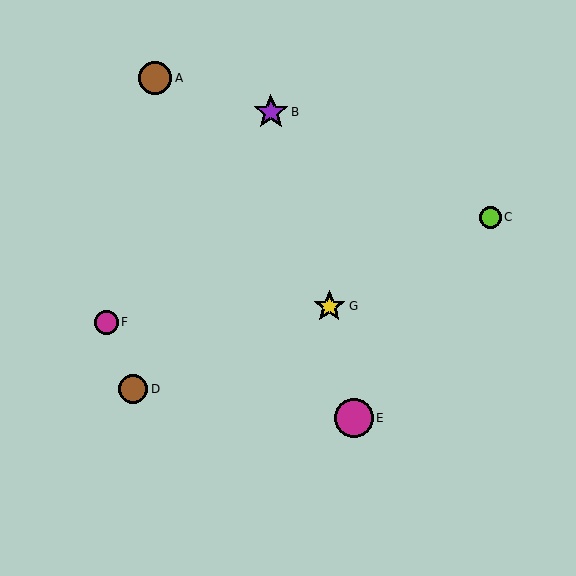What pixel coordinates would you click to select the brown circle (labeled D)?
Click at (133, 389) to select the brown circle D.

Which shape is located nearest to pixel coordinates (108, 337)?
The magenta circle (labeled F) at (106, 322) is nearest to that location.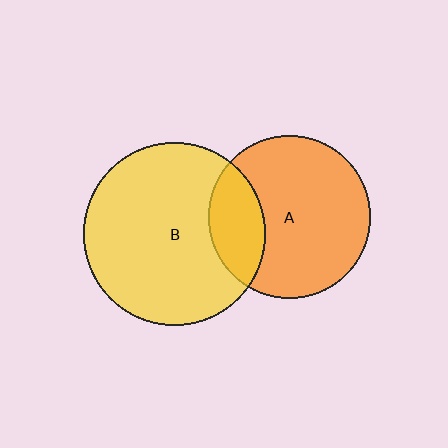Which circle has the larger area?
Circle B (yellow).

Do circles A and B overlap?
Yes.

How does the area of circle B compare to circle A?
Approximately 1.3 times.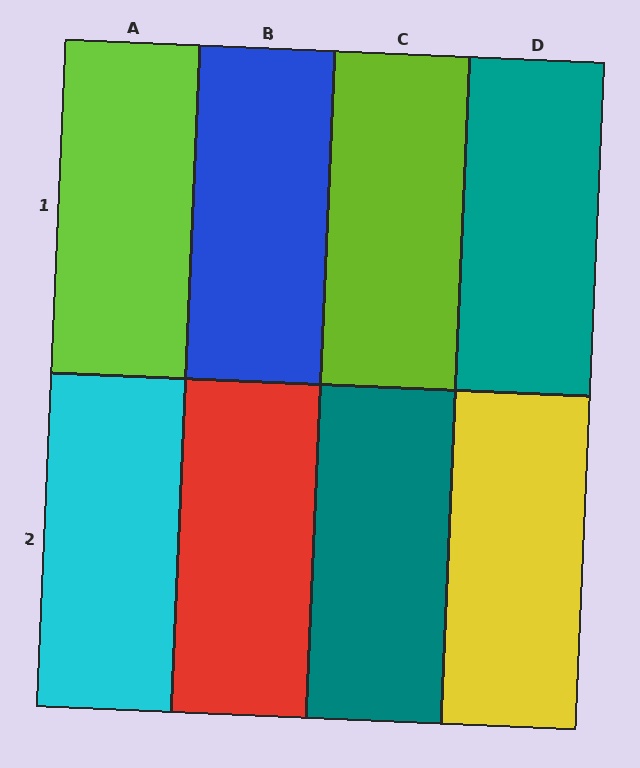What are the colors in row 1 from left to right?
Lime, blue, lime, teal.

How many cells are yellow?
1 cell is yellow.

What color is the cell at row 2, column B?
Red.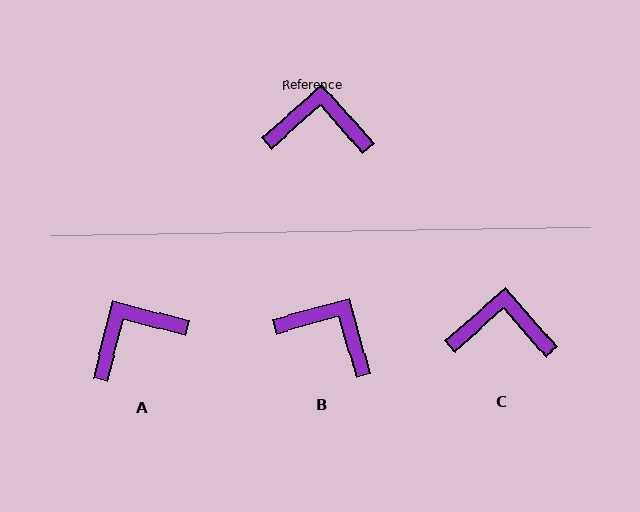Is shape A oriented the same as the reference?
No, it is off by about 34 degrees.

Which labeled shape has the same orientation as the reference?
C.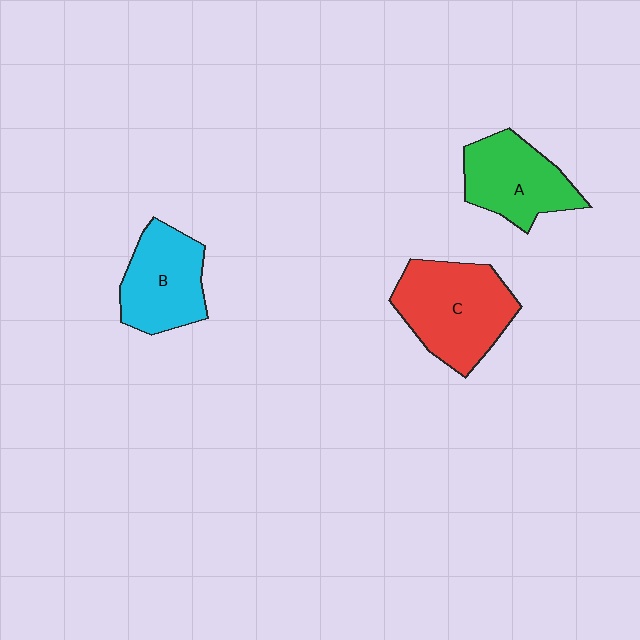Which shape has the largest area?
Shape C (red).